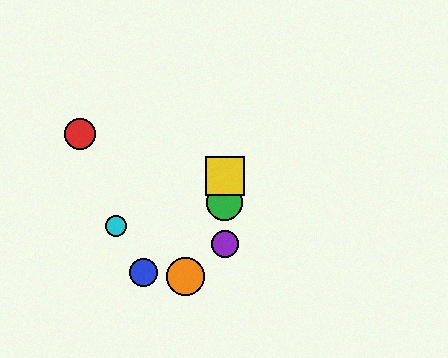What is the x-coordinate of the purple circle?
The purple circle is at x≈225.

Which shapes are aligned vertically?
The green circle, the yellow square, the purple circle are aligned vertically.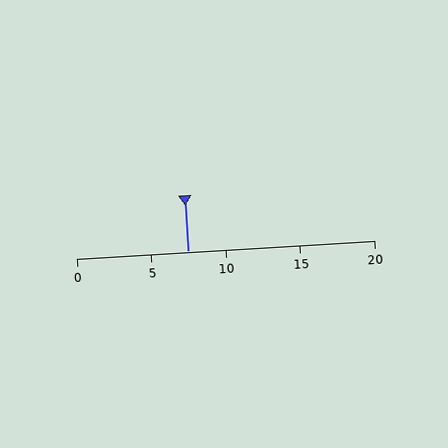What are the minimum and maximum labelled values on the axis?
The axis runs from 0 to 20.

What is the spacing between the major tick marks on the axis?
The major ticks are spaced 5 apart.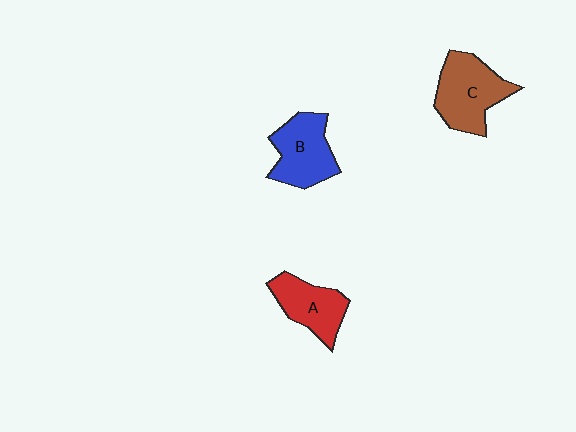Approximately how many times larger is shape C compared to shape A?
Approximately 1.3 times.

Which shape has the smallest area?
Shape A (red).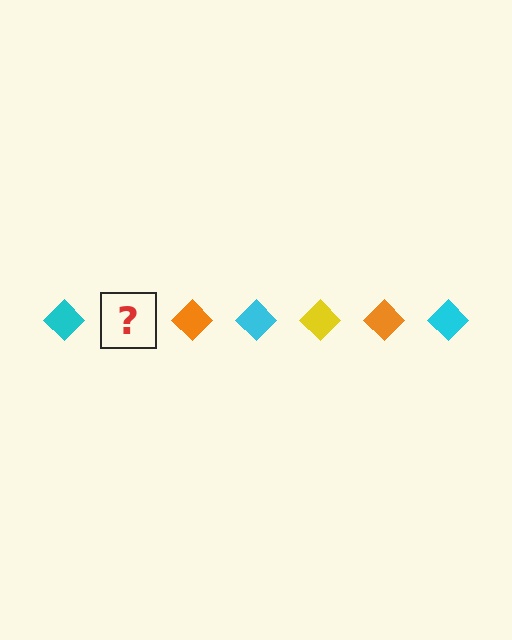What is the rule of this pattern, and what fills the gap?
The rule is that the pattern cycles through cyan, yellow, orange diamonds. The gap should be filled with a yellow diamond.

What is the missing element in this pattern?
The missing element is a yellow diamond.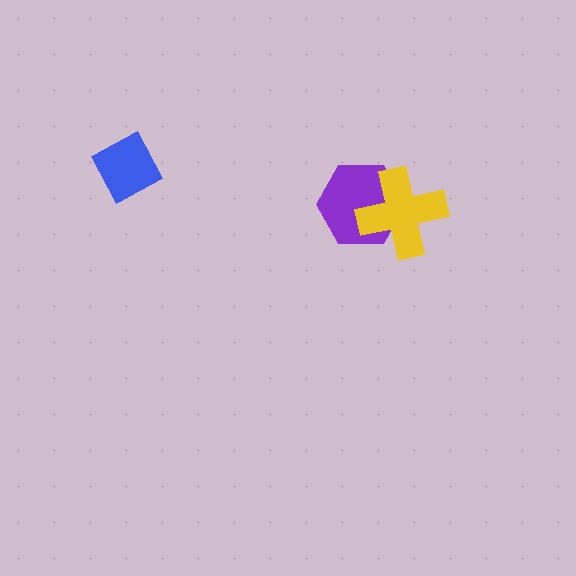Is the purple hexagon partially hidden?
Yes, it is partially covered by another shape.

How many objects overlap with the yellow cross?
1 object overlaps with the yellow cross.